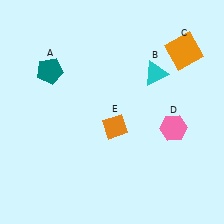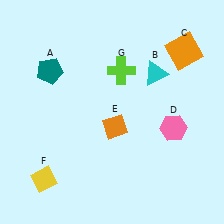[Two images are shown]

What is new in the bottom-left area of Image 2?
A yellow diamond (F) was added in the bottom-left area of Image 2.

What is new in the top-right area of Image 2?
A lime cross (G) was added in the top-right area of Image 2.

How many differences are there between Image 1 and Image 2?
There are 2 differences between the two images.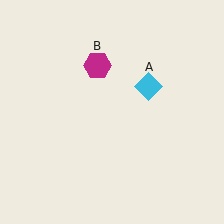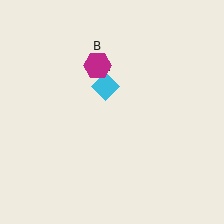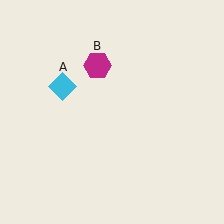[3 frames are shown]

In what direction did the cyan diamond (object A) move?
The cyan diamond (object A) moved left.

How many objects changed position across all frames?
1 object changed position: cyan diamond (object A).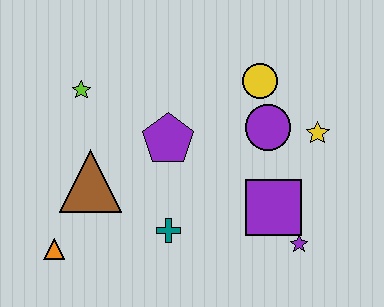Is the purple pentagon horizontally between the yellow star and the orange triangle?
Yes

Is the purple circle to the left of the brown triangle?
No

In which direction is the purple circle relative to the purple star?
The purple circle is above the purple star.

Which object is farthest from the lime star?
The purple star is farthest from the lime star.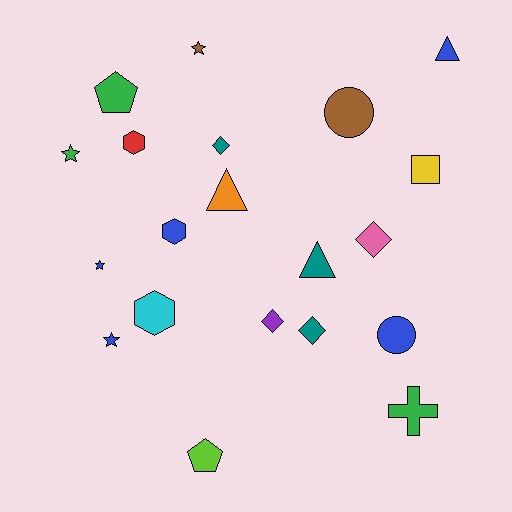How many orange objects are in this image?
There is 1 orange object.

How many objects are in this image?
There are 20 objects.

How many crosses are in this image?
There is 1 cross.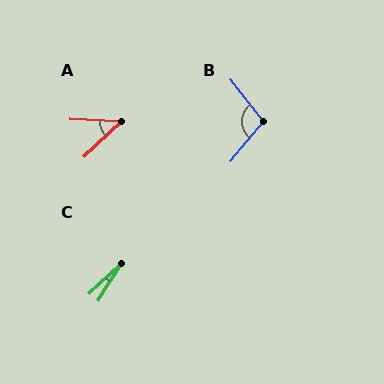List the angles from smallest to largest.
C (15°), A (47°), B (102°).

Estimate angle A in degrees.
Approximately 47 degrees.